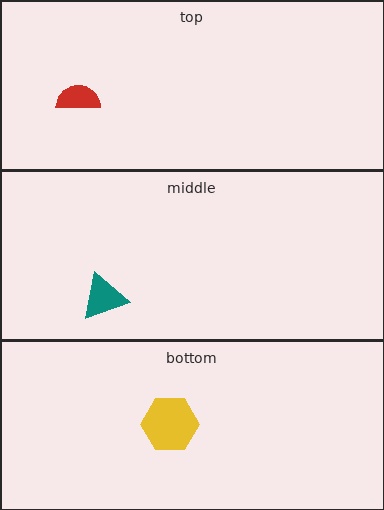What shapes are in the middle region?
The teal triangle.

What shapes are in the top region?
The red semicircle.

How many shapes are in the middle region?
1.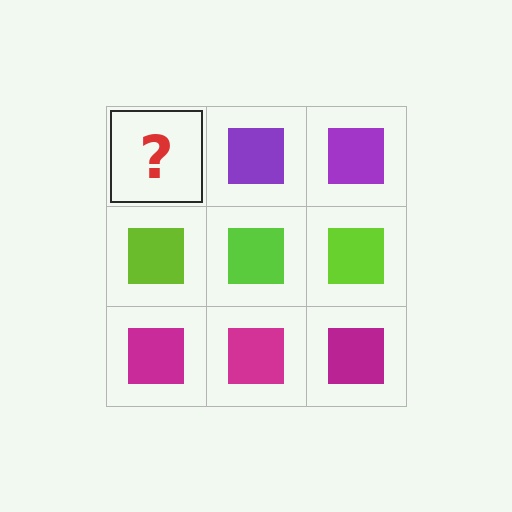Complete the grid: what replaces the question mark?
The question mark should be replaced with a purple square.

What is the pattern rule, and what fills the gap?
The rule is that each row has a consistent color. The gap should be filled with a purple square.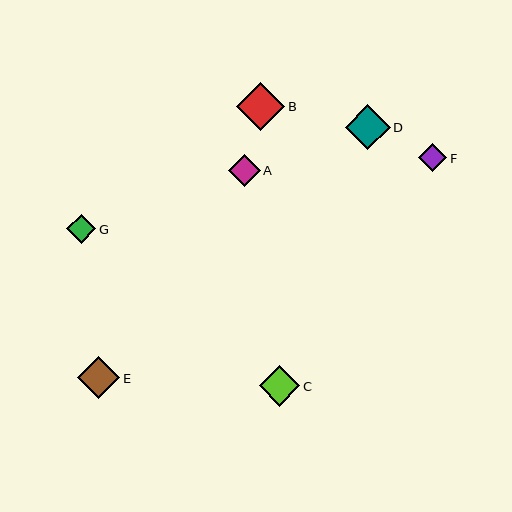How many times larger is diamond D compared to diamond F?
Diamond D is approximately 1.6 times the size of diamond F.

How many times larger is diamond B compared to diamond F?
Diamond B is approximately 1.7 times the size of diamond F.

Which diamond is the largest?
Diamond B is the largest with a size of approximately 48 pixels.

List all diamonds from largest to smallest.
From largest to smallest: B, D, E, C, A, G, F.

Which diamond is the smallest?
Diamond F is the smallest with a size of approximately 28 pixels.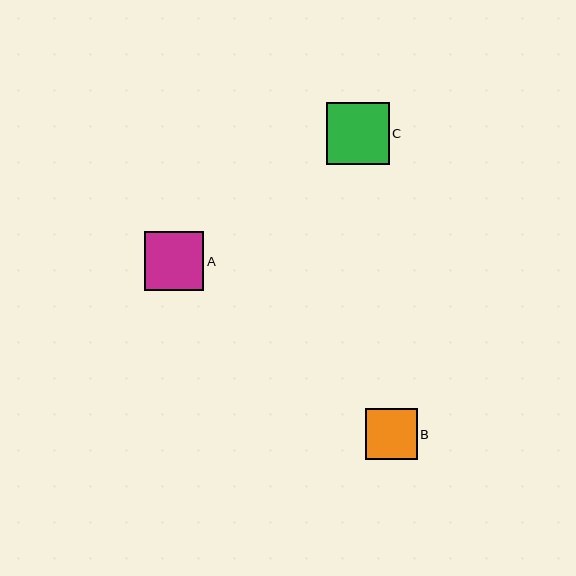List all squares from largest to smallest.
From largest to smallest: C, A, B.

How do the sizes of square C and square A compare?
Square C and square A are approximately the same size.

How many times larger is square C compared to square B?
Square C is approximately 1.2 times the size of square B.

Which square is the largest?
Square C is the largest with a size of approximately 62 pixels.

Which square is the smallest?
Square B is the smallest with a size of approximately 51 pixels.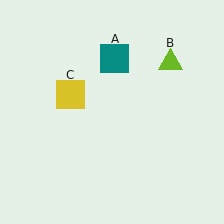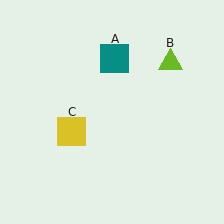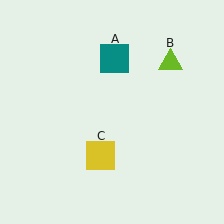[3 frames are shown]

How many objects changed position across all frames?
1 object changed position: yellow square (object C).